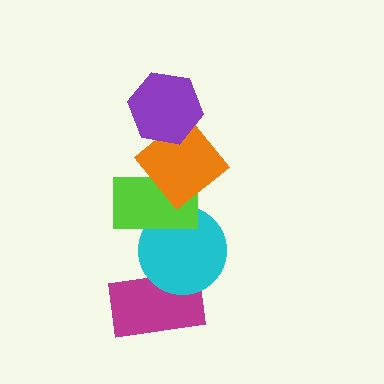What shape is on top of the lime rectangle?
The orange diamond is on top of the lime rectangle.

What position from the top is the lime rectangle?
The lime rectangle is 3rd from the top.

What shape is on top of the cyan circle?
The lime rectangle is on top of the cyan circle.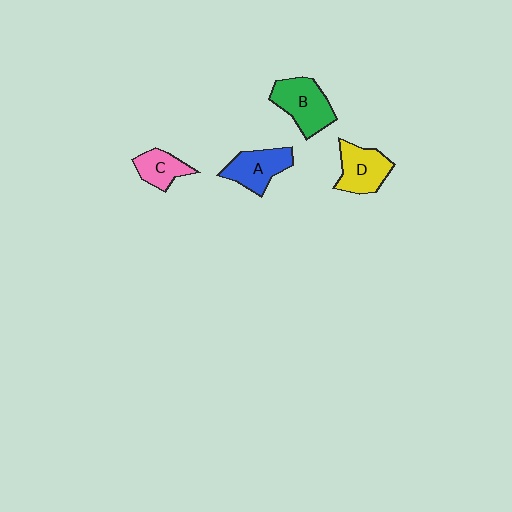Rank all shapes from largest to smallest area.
From largest to smallest: B (green), A (blue), D (yellow), C (pink).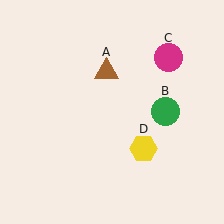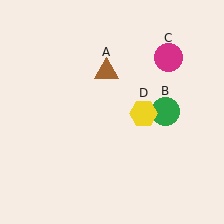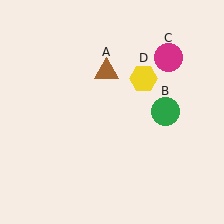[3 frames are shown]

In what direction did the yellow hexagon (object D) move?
The yellow hexagon (object D) moved up.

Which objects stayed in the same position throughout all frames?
Brown triangle (object A) and green circle (object B) and magenta circle (object C) remained stationary.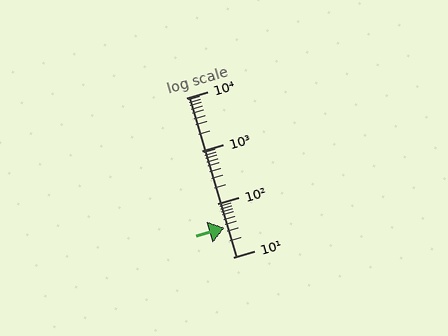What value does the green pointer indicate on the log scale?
The pointer indicates approximately 35.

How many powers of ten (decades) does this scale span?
The scale spans 3 decades, from 10 to 10000.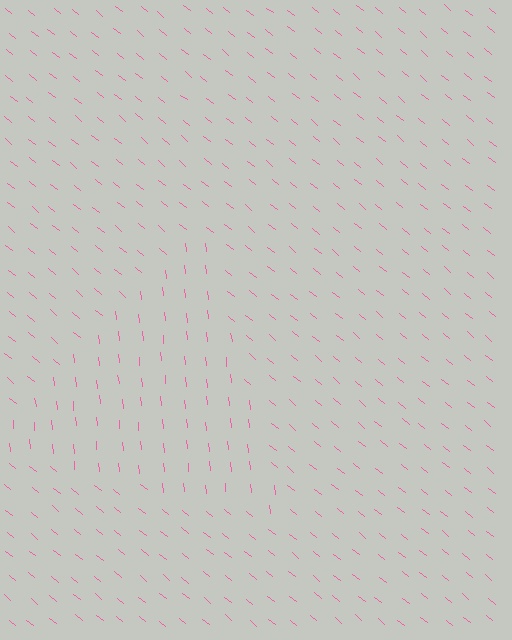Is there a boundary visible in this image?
Yes, there is a texture boundary formed by a change in line orientation.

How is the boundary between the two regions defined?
The boundary is defined purely by a change in line orientation (approximately 45 degrees difference). All lines are the same color and thickness.